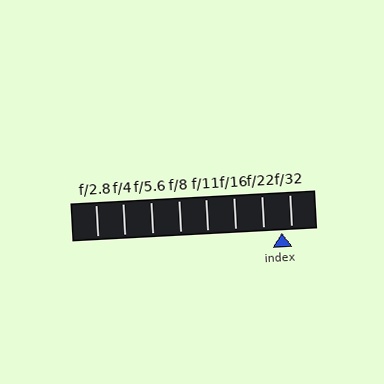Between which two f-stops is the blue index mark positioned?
The index mark is between f/22 and f/32.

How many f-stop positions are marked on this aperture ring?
There are 8 f-stop positions marked.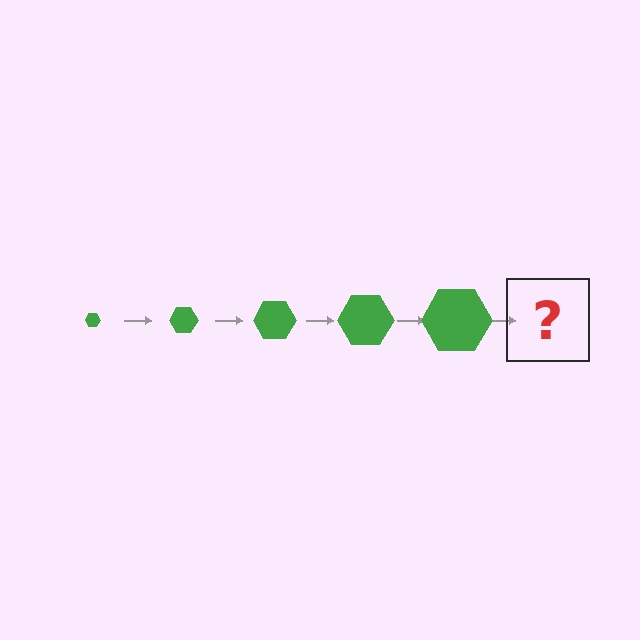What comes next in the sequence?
The next element should be a green hexagon, larger than the previous one.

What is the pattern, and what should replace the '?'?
The pattern is that the hexagon gets progressively larger each step. The '?' should be a green hexagon, larger than the previous one.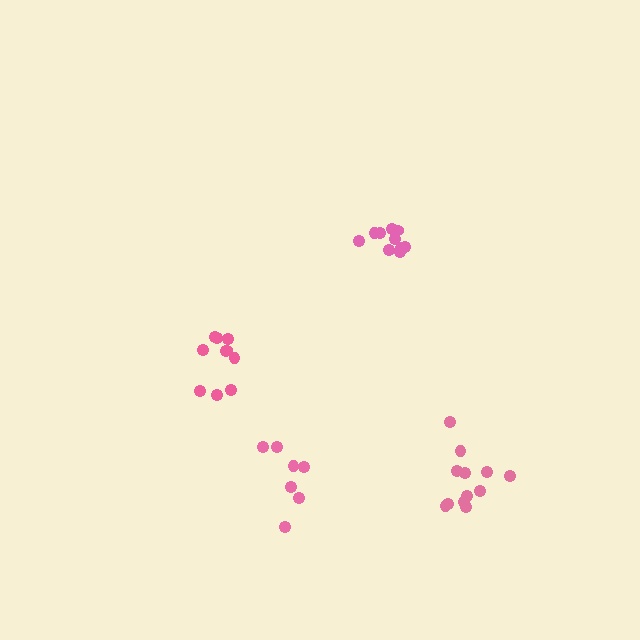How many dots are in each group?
Group 1: 10 dots, Group 2: 7 dots, Group 3: 10 dots, Group 4: 12 dots (39 total).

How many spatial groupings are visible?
There are 4 spatial groupings.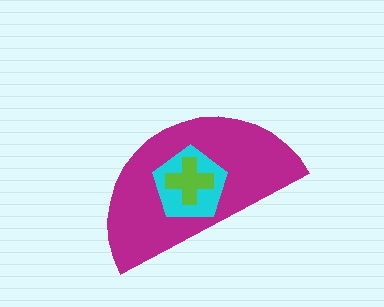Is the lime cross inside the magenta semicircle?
Yes.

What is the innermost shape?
The lime cross.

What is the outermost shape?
The magenta semicircle.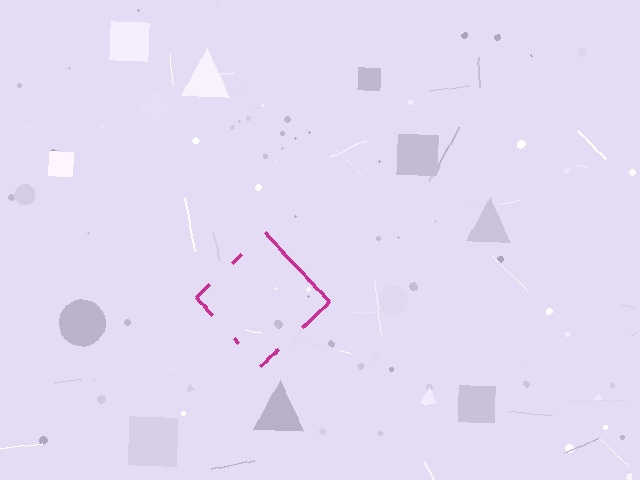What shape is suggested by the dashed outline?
The dashed outline suggests a diamond.